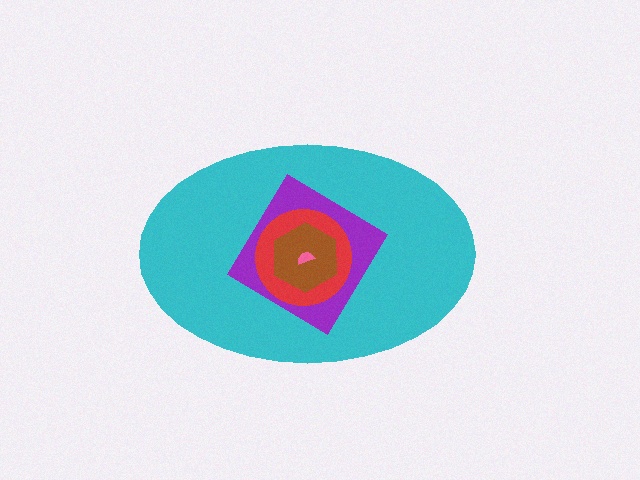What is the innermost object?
The pink semicircle.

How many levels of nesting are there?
5.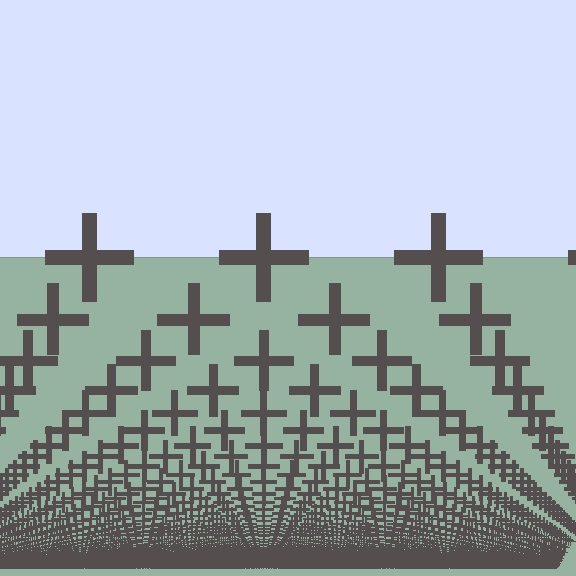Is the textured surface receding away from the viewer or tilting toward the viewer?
The surface appears to tilt toward the viewer. Texture elements get larger and sparser toward the top.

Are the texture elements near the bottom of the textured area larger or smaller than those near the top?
Smaller. The gradient is inverted — elements near the bottom are smaller and denser.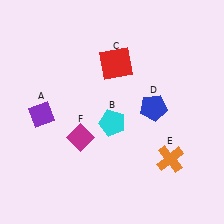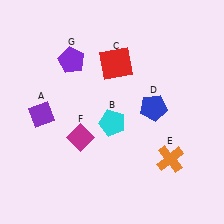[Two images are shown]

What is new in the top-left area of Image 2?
A purple pentagon (G) was added in the top-left area of Image 2.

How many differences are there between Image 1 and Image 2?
There is 1 difference between the two images.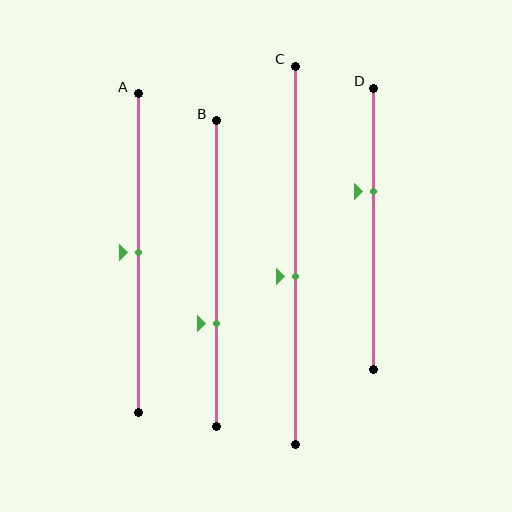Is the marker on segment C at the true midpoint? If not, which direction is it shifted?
No, the marker on segment C is shifted downward by about 5% of the segment length.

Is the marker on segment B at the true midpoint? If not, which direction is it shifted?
No, the marker on segment B is shifted downward by about 16% of the segment length.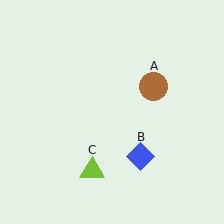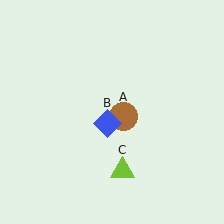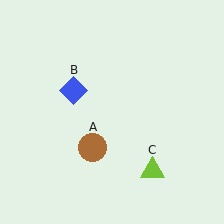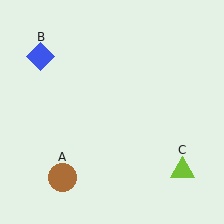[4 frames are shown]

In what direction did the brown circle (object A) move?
The brown circle (object A) moved down and to the left.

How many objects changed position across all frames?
3 objects changed position: brown circle (object A), blue diamond (object B), lime triangle (object C).